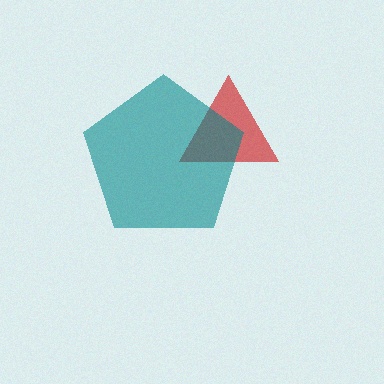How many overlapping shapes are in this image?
There are 2 overlapping shapes in the image.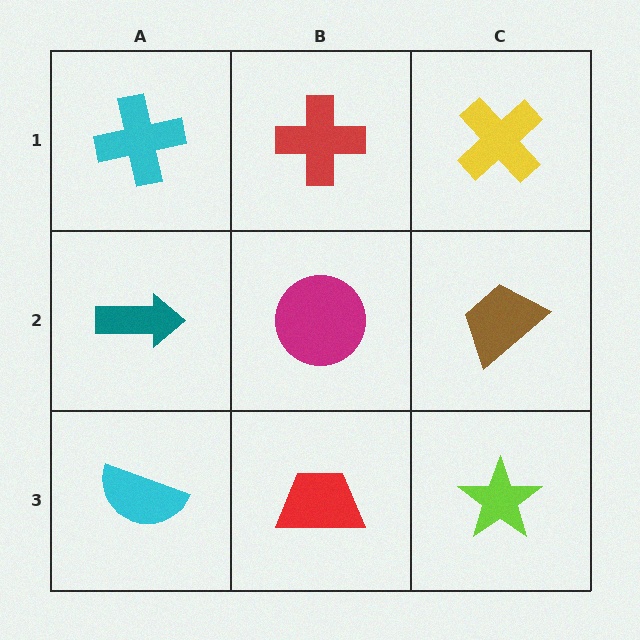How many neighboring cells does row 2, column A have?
3.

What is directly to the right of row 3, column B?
A lime star.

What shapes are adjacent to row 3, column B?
A magenta circle (row 2, column B), a cyan semicircle (row 3, column A), a lime star (row 3, column C).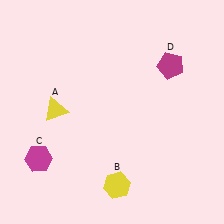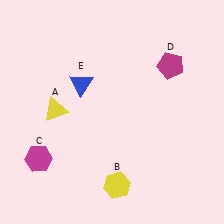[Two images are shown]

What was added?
A blue triangle (E) was added in Image 2.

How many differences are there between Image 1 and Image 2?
There is 1 difference between the two images.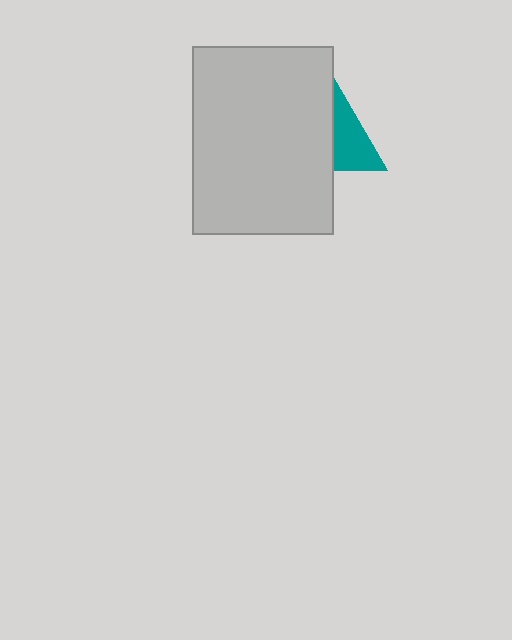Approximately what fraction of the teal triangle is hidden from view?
Roughly 69% of the teal triangle is hidden behind the light gray rectangle.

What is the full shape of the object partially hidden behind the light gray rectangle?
The partially hidden object is a teal triangle.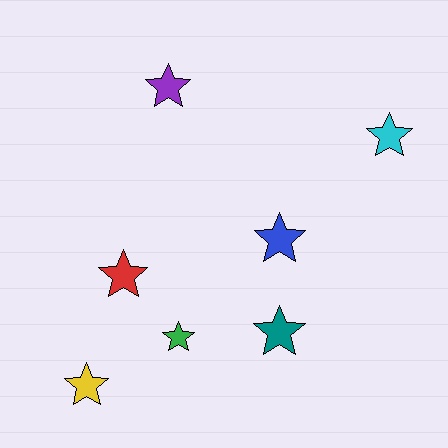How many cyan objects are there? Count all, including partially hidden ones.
There is 1 cyan object.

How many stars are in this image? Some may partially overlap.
There are 7 stars.